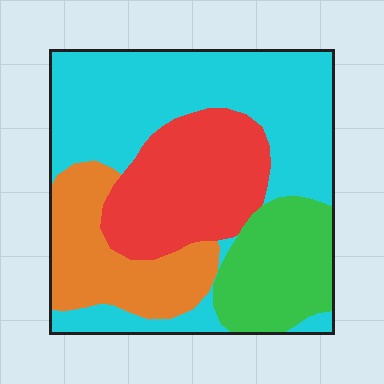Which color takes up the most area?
Cyan, at roughly 45%.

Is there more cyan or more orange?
Cyan.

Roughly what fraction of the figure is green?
Green takes up about one sixth (1/6) of the figure.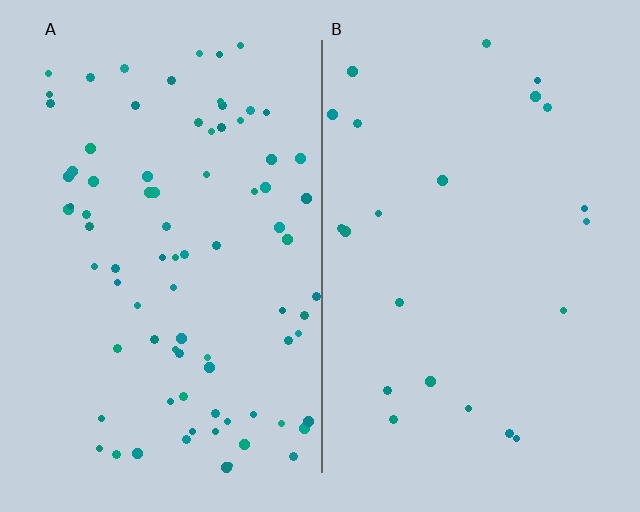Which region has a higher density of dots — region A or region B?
A (the left).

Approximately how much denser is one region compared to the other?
Approximately 3.7× — region A over region B.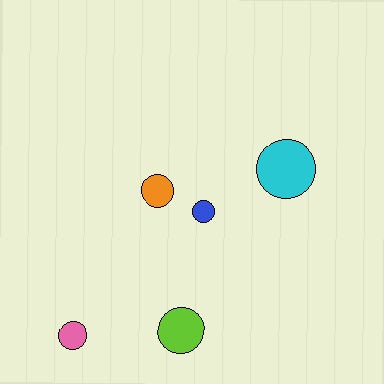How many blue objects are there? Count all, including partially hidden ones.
There is 1 blue object.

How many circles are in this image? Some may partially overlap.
There are 5 circles.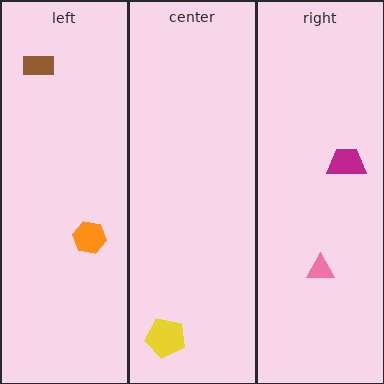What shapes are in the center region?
The yellow pentagon.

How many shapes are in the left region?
2.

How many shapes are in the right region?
2.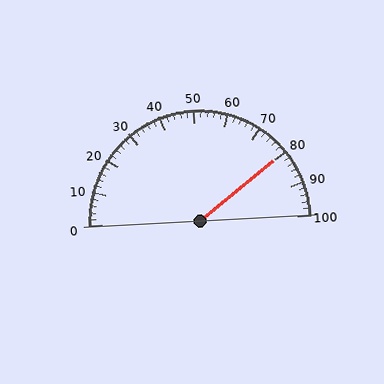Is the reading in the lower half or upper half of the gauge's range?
The reading is in the upper half of the range (0 to 100).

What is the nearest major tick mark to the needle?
The nearest major tick mark is 80.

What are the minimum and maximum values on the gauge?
The gauge ranges from 0 to 100.